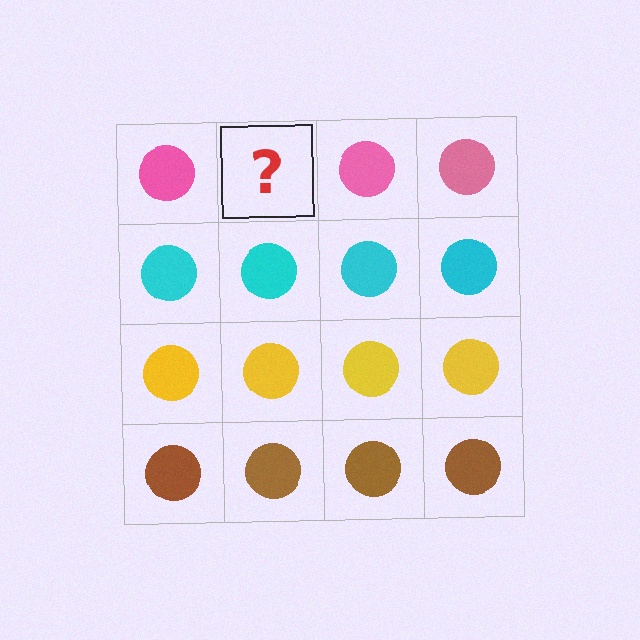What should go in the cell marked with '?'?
The missing cell should contain a pink circle.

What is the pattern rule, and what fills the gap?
The rule is that each row has a consistent color. The gap should be filled with a pink circle.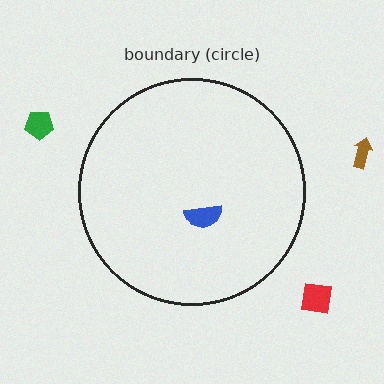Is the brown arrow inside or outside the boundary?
Outside.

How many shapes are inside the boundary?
1 inside, 3 outside.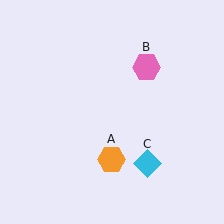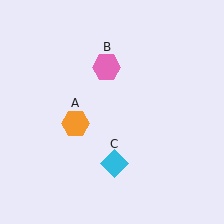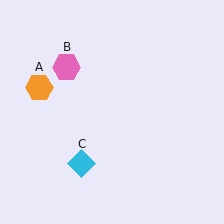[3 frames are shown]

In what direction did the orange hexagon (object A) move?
The orange hexagon (object A) moved up and to the left.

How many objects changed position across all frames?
3 objects changed position: orange hexagon (object A), pink hexagon (object B), cyan diamond (object C).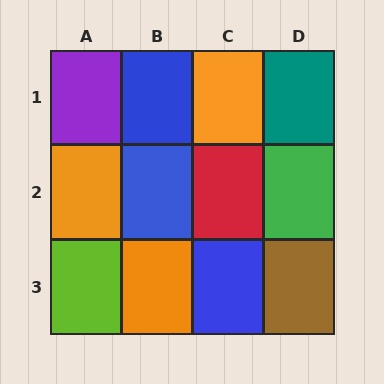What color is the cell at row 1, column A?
Purple.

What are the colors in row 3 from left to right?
Lime, orange, blue, brown.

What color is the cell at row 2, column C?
Red.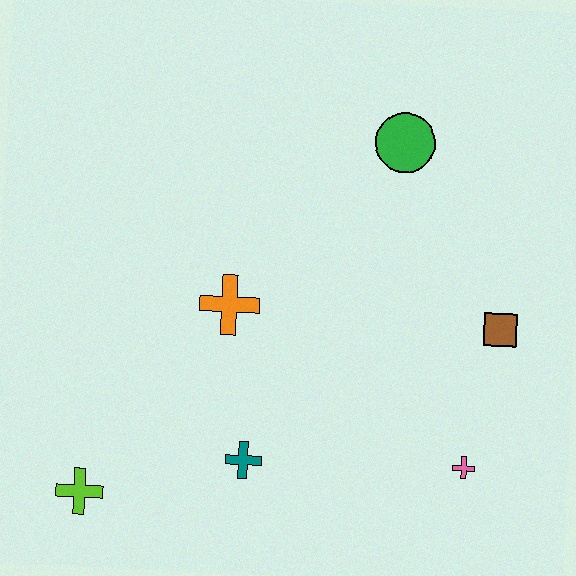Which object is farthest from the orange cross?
The pink cross is farthest from the orange cross.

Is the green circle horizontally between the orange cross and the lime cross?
No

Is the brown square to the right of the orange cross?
Yes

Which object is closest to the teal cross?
The orange cross is closest to the teal cross.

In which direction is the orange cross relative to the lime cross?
The orange cross is above the lime cross.